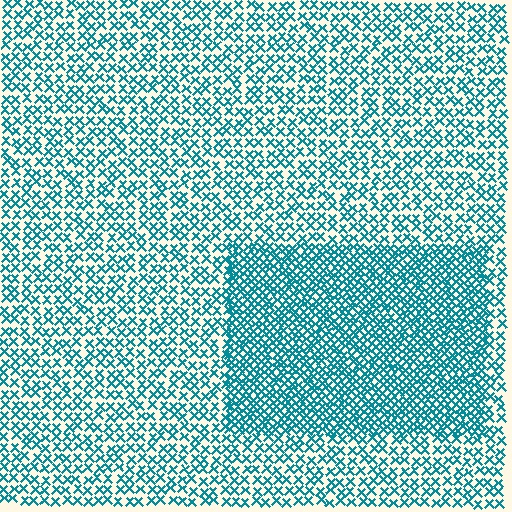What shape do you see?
I see a rectangle.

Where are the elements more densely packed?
The elements are more densely packed inside the rectangle boundary.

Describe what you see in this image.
The image contains small teal elements arranged at two different densities. A rectangle-shaped region is visible where the elements are more densely packed than the surrounding area.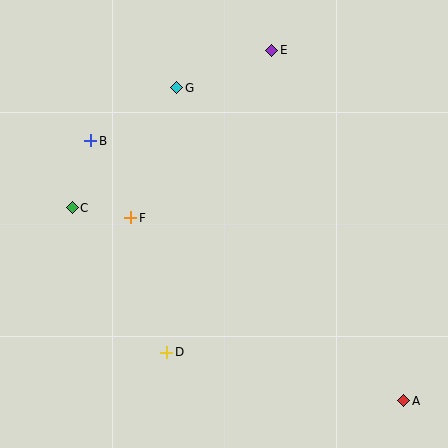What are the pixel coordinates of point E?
Point E is at (272, 50).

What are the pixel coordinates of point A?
Point A is at (404, 401).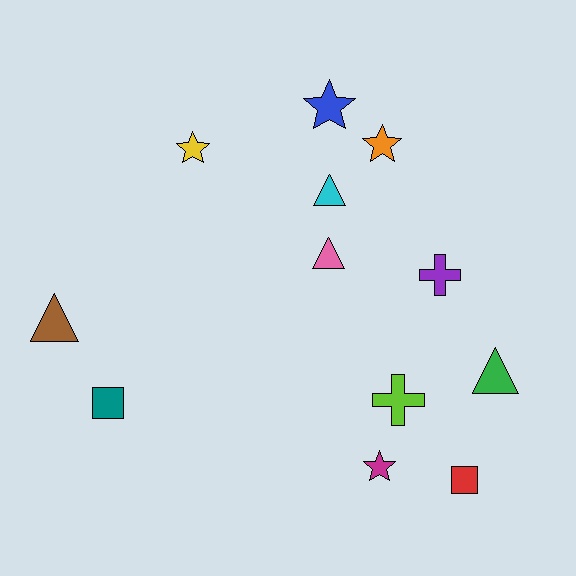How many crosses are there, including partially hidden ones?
There are 2 crosses.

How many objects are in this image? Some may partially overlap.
There are 12 objects.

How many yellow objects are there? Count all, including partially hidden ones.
There is 1 yellow object.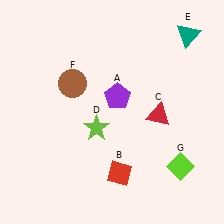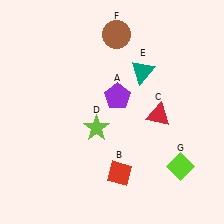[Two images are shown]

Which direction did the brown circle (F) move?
The brown circle (F) moved up.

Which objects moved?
The objects that moved are: the teal triangle (E), the brown circle (F).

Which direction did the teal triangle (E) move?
The teal triangle (E) moved left.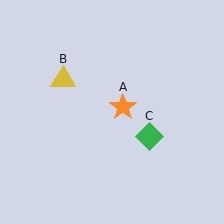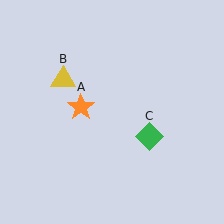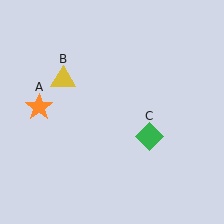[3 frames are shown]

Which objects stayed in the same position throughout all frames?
Yellow triangle (object B) and green diamond (object C) remained stationary.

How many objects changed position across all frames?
1 object changed position: orange star (object A).